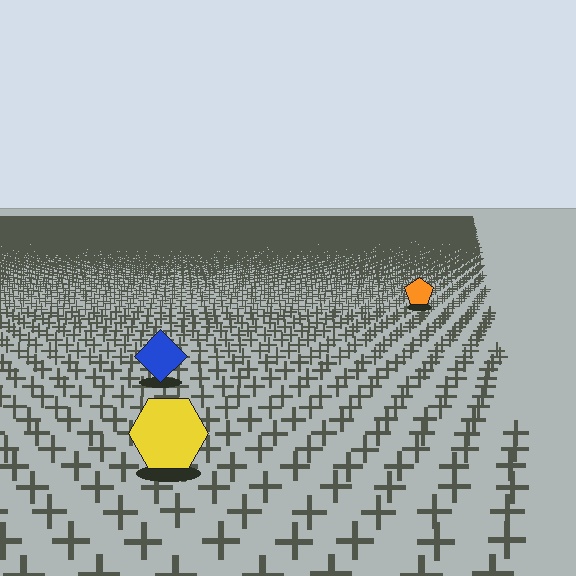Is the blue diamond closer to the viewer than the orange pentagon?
Yes. The blue diamond is closer — you can tell from the texture gradient: the ground texture is coarser near it.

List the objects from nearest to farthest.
From nearest to farthest: the yellow hexagon, the blue diamond, the orange pentagon.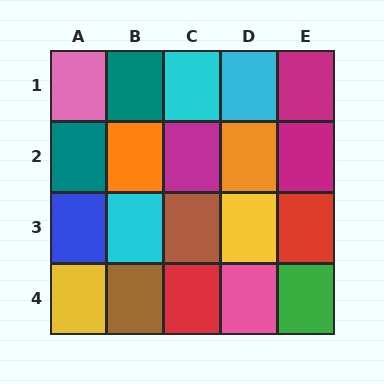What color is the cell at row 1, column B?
Teal.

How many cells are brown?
2 cells are brown.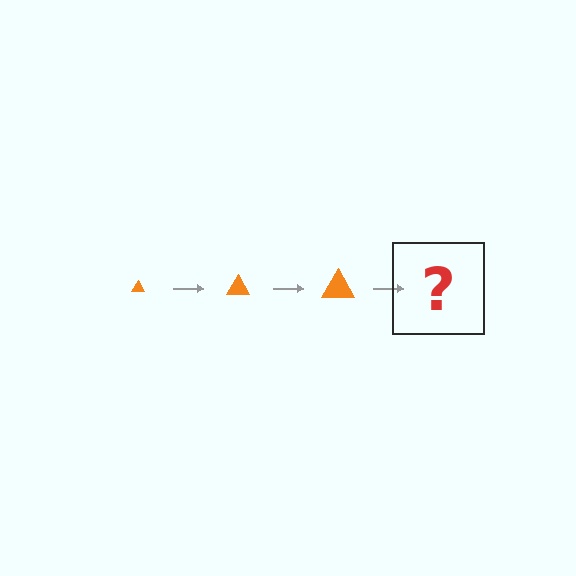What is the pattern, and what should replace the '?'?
The pattern is that the triangle gets progressively larger each step. The '?' should be an orange triangle, larger than the previous one.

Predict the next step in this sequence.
The next step is an orange triangle, larger than the previous one.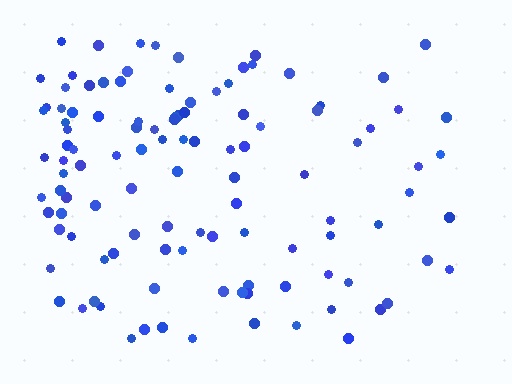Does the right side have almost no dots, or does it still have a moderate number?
Still a moderate number, just noticeably fewer than the left.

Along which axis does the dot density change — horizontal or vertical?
Horizontal.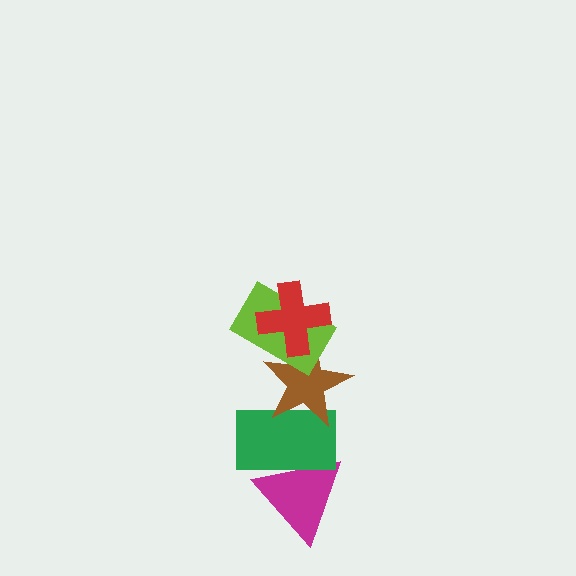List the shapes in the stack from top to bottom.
From top to bottom: the red cross, the lime rectangle, the brown star, the green rectangle, the magenta triangle.